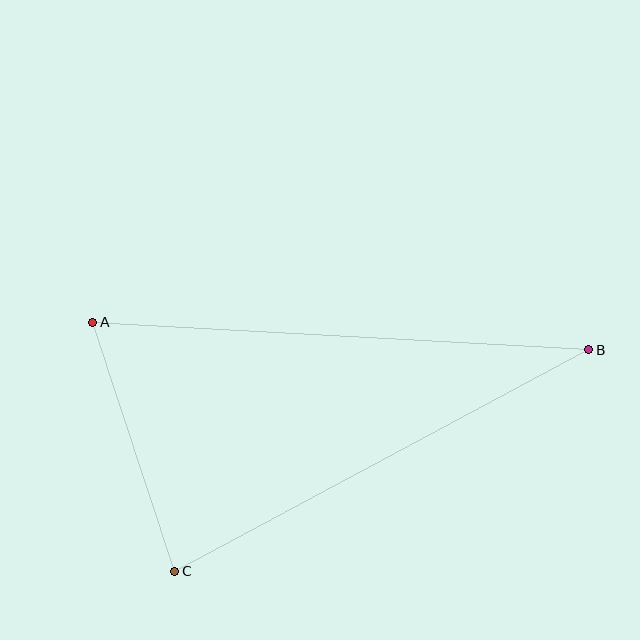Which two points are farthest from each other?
Points A and B are farthest from each other.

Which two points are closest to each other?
Points A and C are closest to each other.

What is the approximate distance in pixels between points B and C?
The distance between B and C is approximately 469 pixels.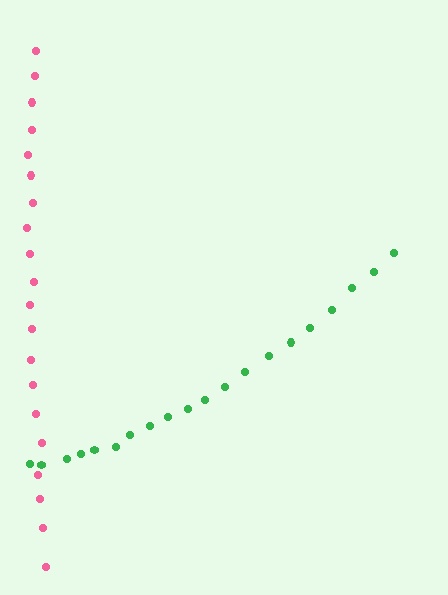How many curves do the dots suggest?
There are 2 distinct paths.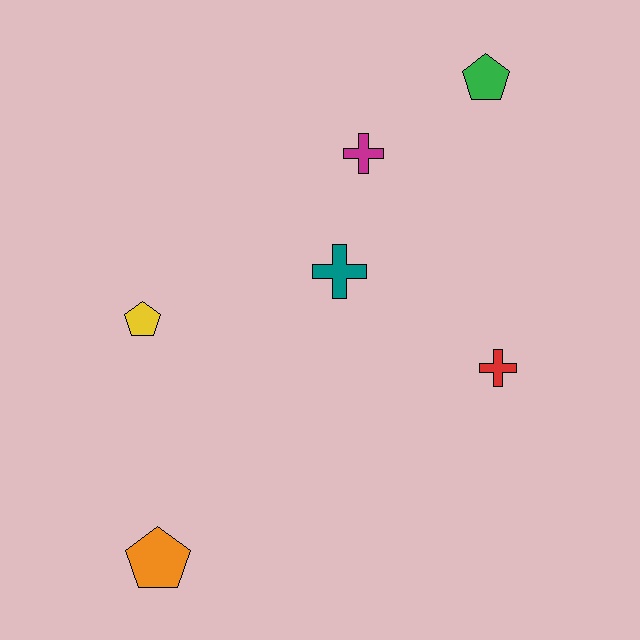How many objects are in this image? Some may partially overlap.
There are 6 objects.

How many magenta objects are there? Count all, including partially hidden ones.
There is 1 magenta object.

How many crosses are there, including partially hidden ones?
There are 3 crosses.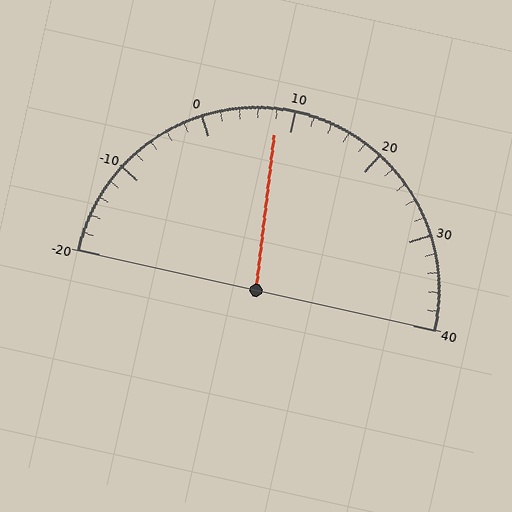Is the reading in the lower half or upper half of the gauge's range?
The reading is in the lower half of the range (-20 to 40).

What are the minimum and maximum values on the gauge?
The gauge ranges from -20 to 40.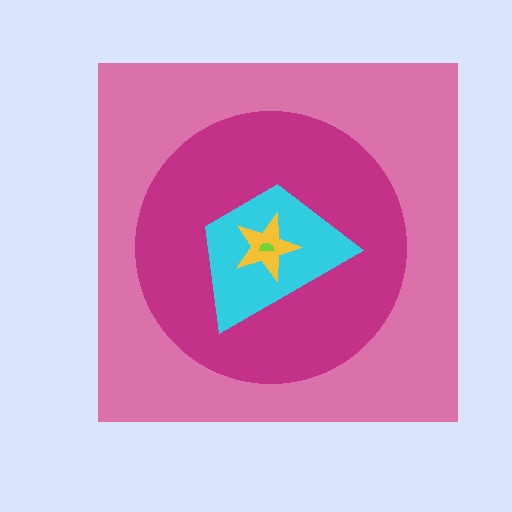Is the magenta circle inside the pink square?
Yes.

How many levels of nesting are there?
5.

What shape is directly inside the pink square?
The magenta circle.